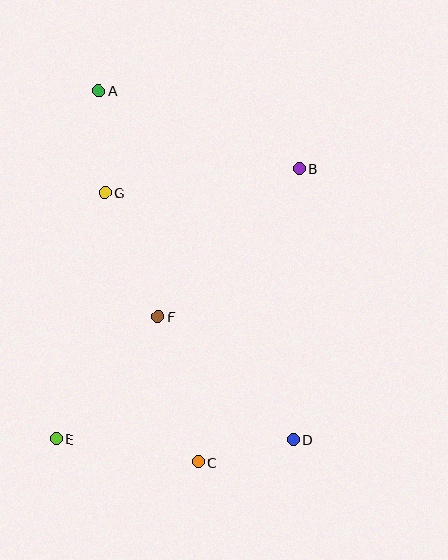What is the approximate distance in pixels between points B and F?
The distance between B and F is approximately 204 pixels.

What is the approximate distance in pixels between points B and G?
The distance between B and G is approximately 195 pixels.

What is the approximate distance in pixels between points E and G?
The distance between E and G is approximately 251 pixels.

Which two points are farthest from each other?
Points A and D are farthest from each other.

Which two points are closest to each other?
Points C and D are closest to each other.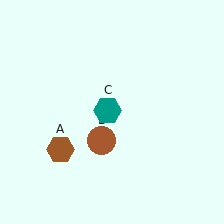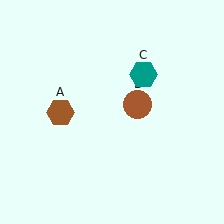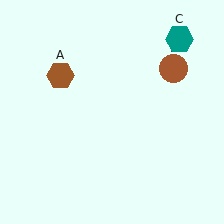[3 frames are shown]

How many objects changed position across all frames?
3 objects changed position: brown hexagon (object A), brown circle (object B), teal hexagon (object C).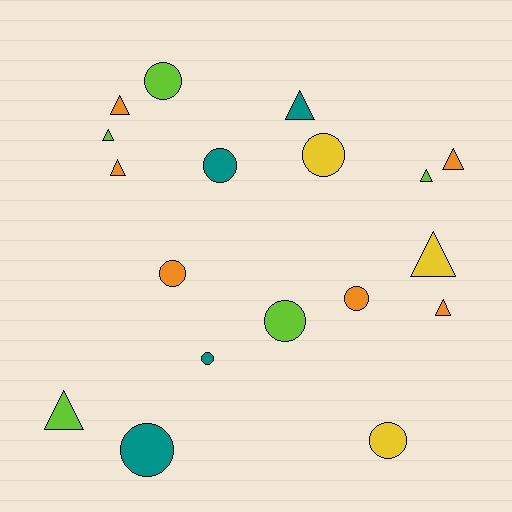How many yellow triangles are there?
There is 1 yellow triangle.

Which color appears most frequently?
Orange, with 6 objects.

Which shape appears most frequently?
Circle, with 9 objects.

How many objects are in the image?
There are 18 objects.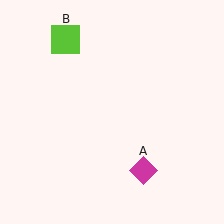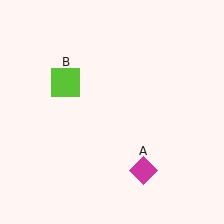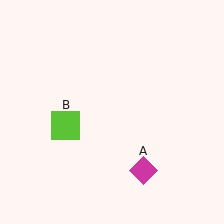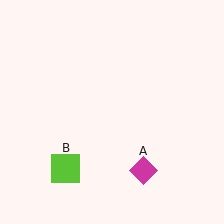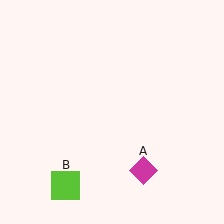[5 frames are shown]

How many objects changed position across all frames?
1 object changed position: lime square (object B).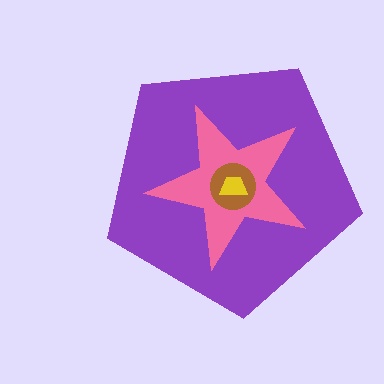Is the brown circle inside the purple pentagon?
Yes.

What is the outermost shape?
The purple pentagon.